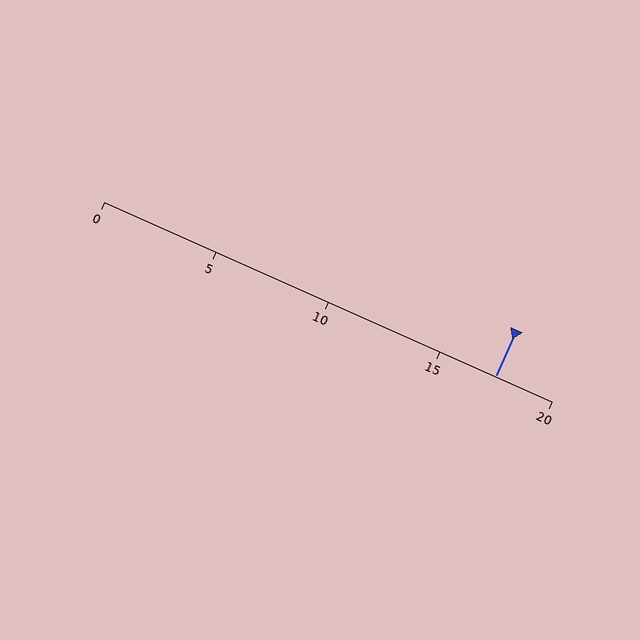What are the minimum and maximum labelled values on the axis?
The axis runs from 0 to 20.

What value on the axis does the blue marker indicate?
The marker indicates approximately 17.5.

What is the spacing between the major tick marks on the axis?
The major ticks are spaced 5 apart.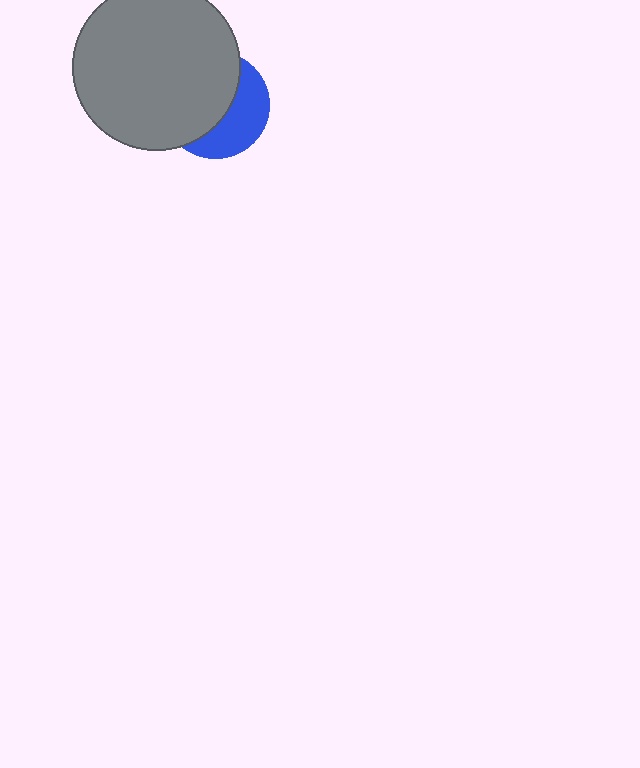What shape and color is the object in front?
The object in front is a gray circle.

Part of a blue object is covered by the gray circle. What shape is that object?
It is a circle.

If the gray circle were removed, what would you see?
You would see the complete blue circle.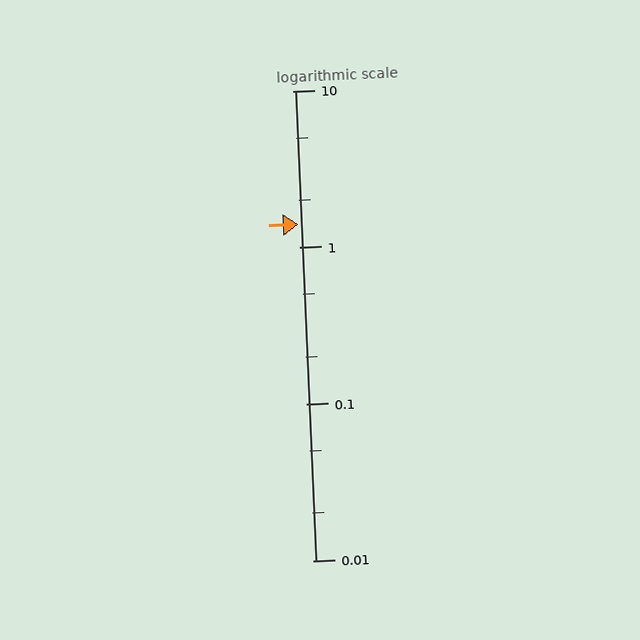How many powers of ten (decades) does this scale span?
The scale spans 3 decades, from 0.01 to 10.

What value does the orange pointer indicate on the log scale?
The pointer indicates approximately 1.4.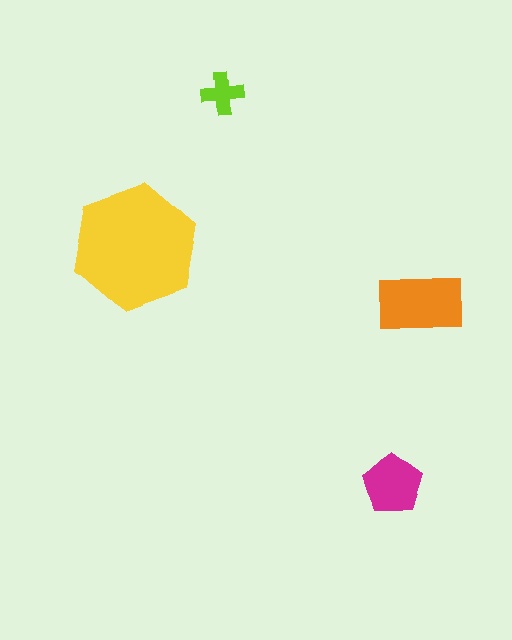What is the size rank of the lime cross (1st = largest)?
4th.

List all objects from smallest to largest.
The lime cross, the magenta pentagon, the orange rectangle, the yellow hexagon.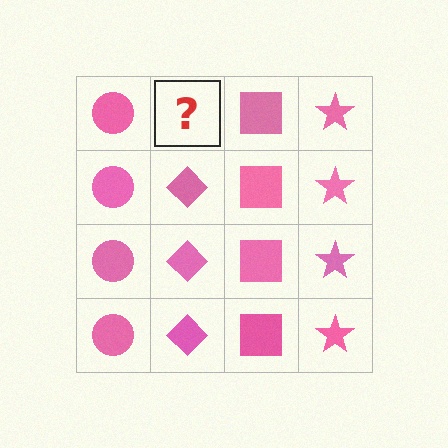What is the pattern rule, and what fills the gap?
The rule is that each column has a consistent shape. The gap should be filled with a pink diamond.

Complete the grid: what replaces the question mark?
The question mark should be replaced with a pink diamond.